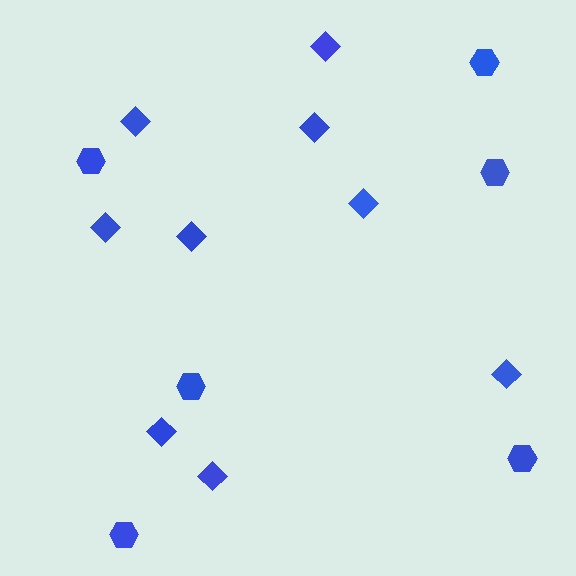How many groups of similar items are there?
There are 2 groups: one group of diamonds (9) and one group of hexagons (6).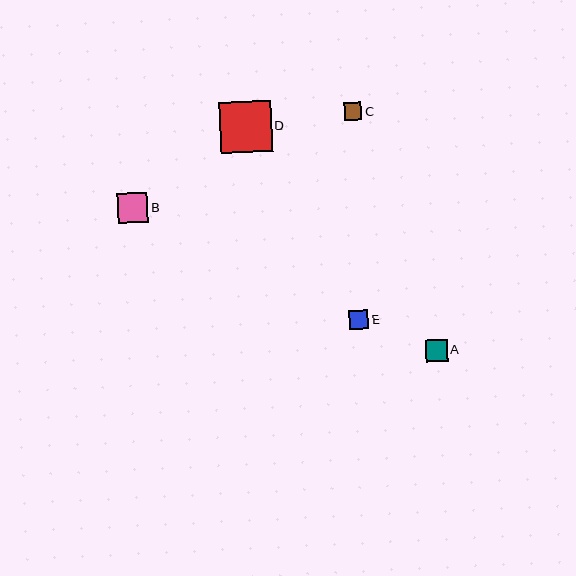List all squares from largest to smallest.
From largest to smallest: D, B, A, E, C.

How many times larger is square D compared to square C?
Square D is approximately 3.0 times the size of square C.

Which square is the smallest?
Square C is the smallest with a size of approximately 17 pixels.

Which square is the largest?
Square D is the largest with a size of approximately 52 pixels.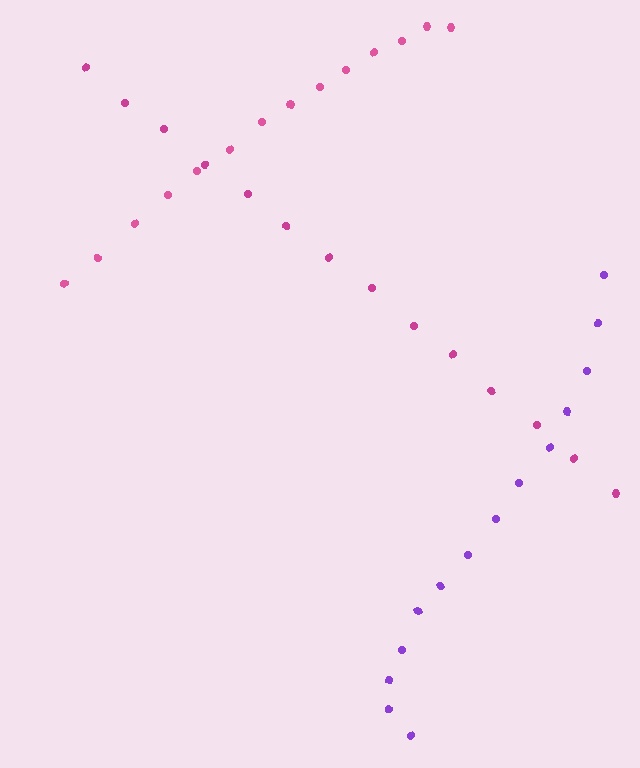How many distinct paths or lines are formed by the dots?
There are 3 distinct paths.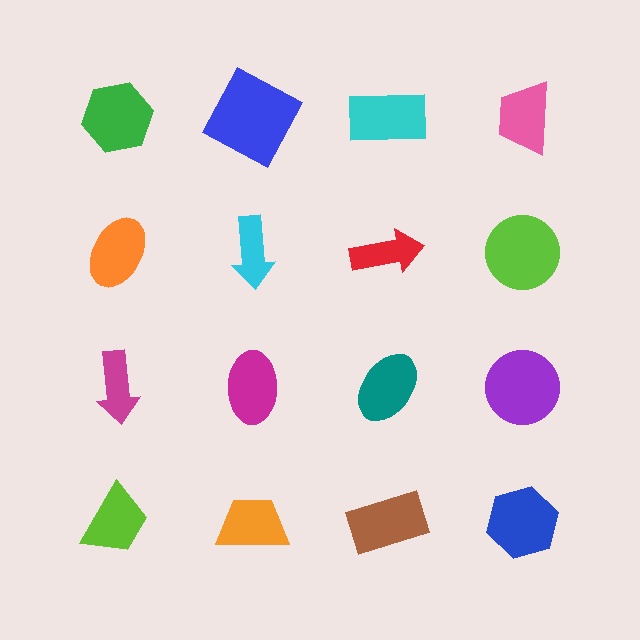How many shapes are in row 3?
4 shapes.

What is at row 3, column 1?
A magenta arrow.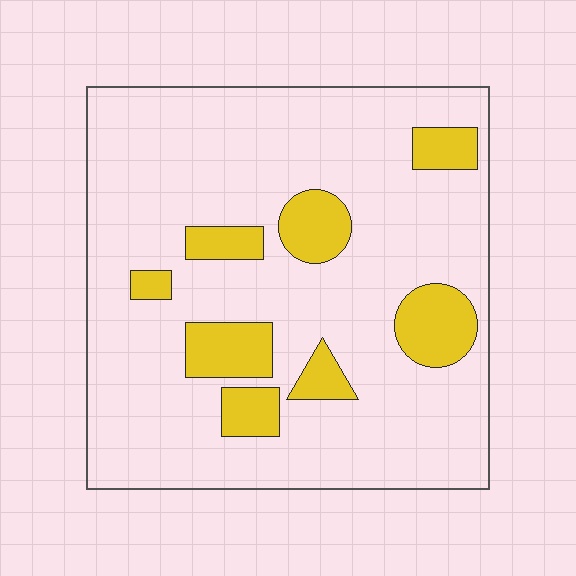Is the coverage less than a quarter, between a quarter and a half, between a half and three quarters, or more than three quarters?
Less than a quarter.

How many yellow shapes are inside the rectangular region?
8.